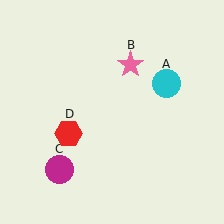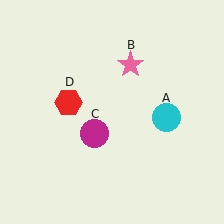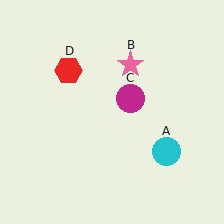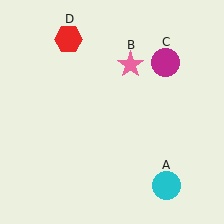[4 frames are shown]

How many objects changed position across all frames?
3 objects changed position: cyan circle (object A), magenta circle (object C), red hexagon (object D).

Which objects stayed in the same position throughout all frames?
Pink star (object B) remained stationary.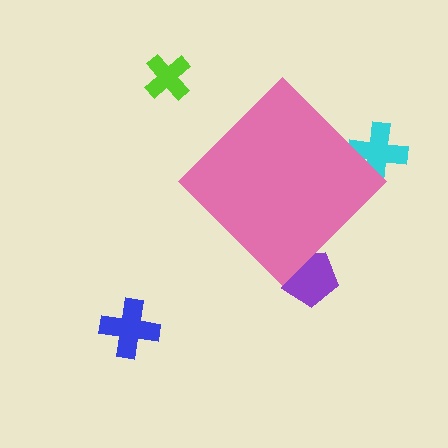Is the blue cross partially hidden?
No, the blue cross is fully visible.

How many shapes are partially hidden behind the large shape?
2 shapes are partially hidden.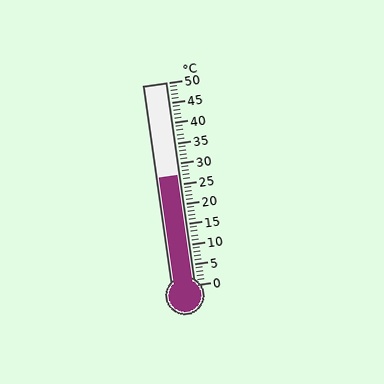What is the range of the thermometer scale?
The thermometer scale ranges from 0°C to 50°C.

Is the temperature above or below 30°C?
The temperature is below 30°C.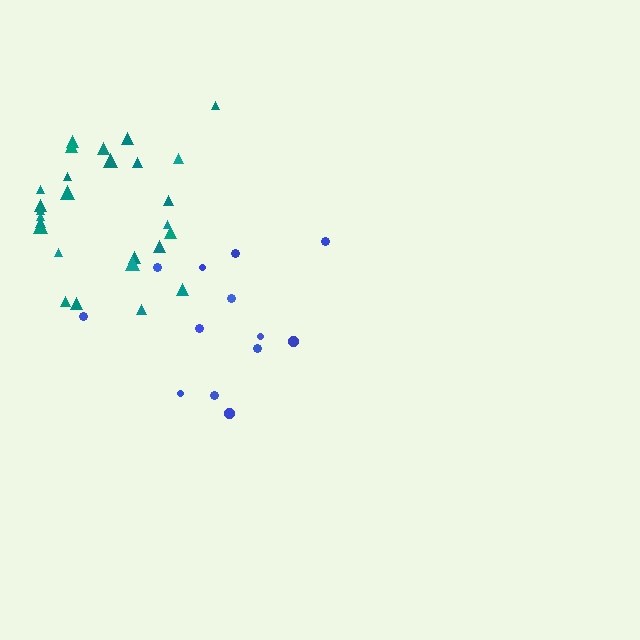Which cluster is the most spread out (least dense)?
Blue.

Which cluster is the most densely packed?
Teal.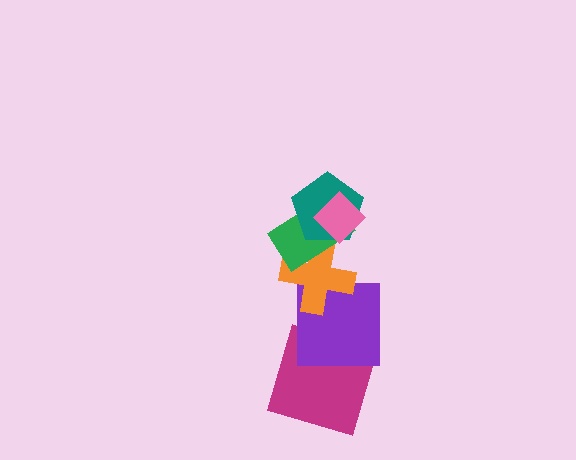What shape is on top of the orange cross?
The green rectangle is on top of the orange cross.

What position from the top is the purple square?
The purple square is 5th from the top.